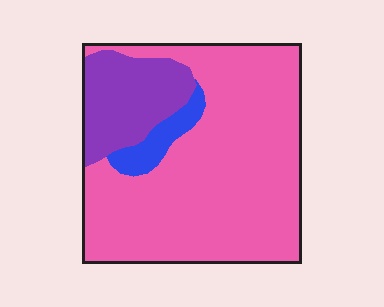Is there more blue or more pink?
Pink.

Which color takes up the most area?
Pink, at roughly 75%.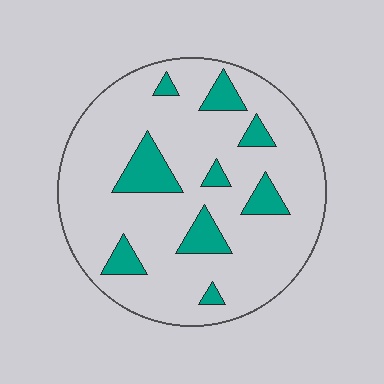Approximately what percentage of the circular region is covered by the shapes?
Approximately 15%.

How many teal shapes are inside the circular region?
9.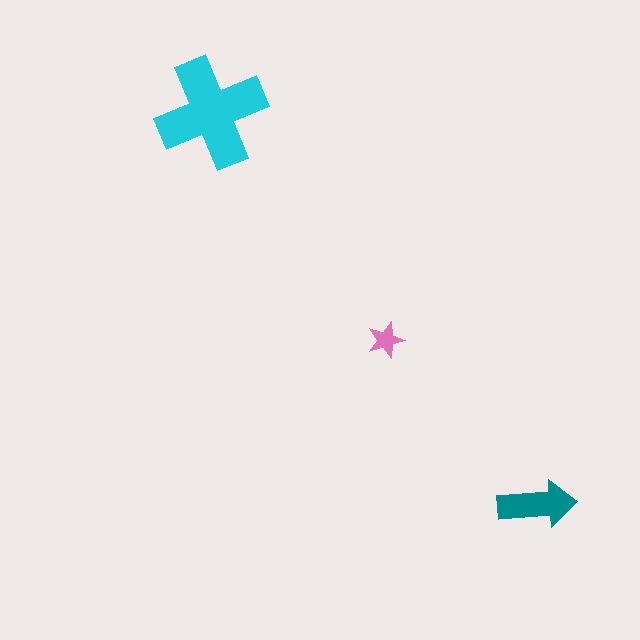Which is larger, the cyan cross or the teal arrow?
The cyan cross.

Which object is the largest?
The cyan cross.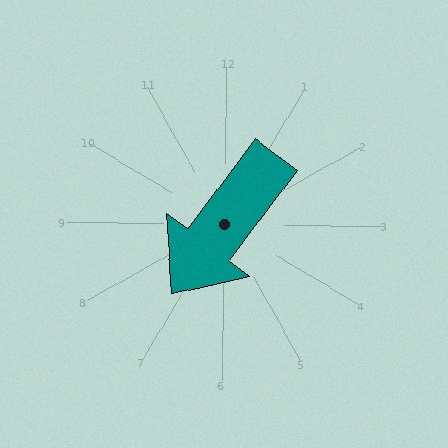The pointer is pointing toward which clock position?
Roughly 7 o'clock.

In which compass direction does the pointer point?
Southwest.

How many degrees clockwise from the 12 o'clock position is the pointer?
Approximately 216 degrees.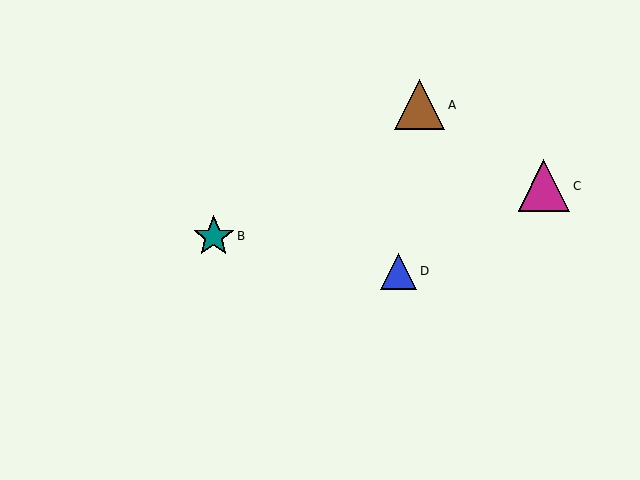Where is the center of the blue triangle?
The center of the blue triangle is at (399, 271).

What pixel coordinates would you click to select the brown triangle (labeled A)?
Click at (420, 105) to select the brown triangle A.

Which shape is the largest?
The magenta triangle (labeled C) is the largest.